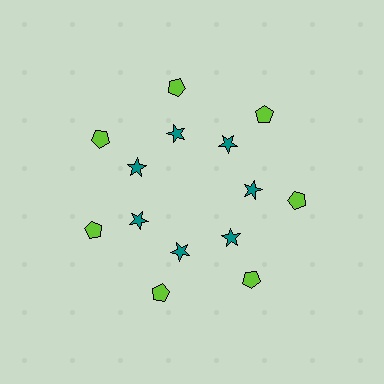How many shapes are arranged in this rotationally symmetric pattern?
There are 14 shapes, arranged in 7 groups of 2.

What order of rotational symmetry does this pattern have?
This pattern has 7-fold rotational symmetry.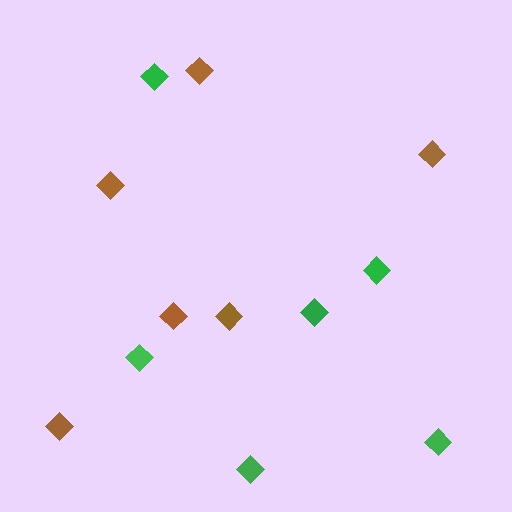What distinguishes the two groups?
There are 2 groups: one group of brown diamonds (6) and one group of green diamonds (6).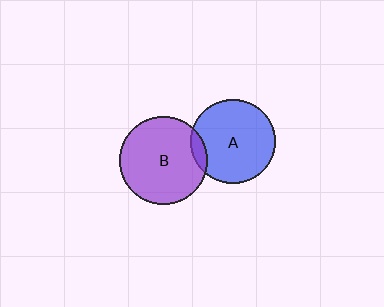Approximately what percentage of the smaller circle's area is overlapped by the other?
Approximately 10%.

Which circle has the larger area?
Circle B (purple).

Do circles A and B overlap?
Yes.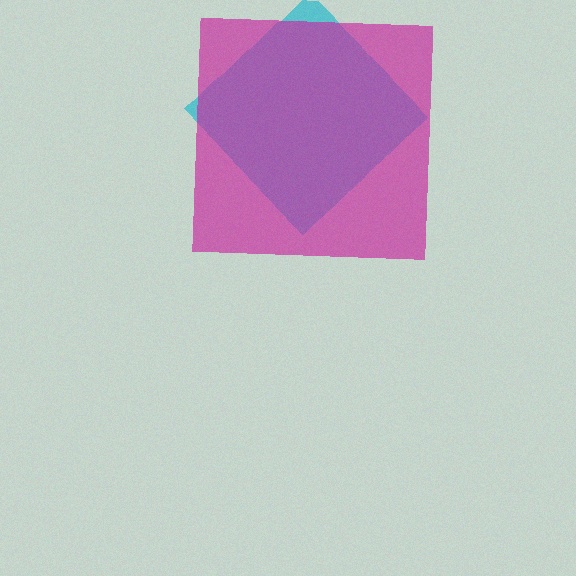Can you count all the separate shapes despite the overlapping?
Yes, there are 2 separate shapes.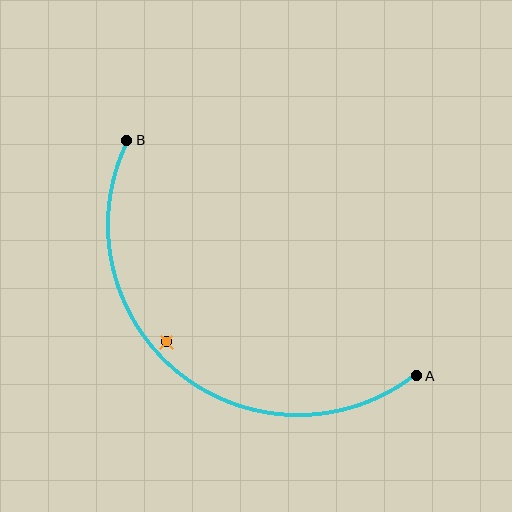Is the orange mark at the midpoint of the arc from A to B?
No — the orange mark does not lie on the arc at all. It sits slightly inside the curve.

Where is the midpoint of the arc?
The arc midpoint is the point on the curve farthest from the straight line joining A and B. It sits below and to the left of that line.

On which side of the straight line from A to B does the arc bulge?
The arc bulges below and to the left of the straight line connecting A and B.